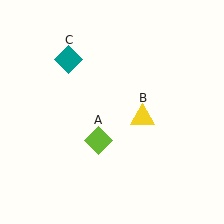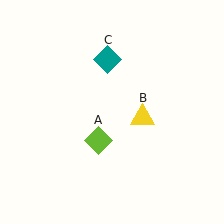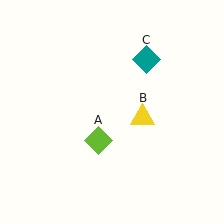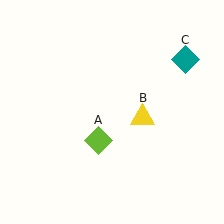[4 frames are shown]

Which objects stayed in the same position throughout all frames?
Lime diamond (object A) and yellow triangle (object B) remained stationary.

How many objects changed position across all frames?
1 object changed position: teal diamond (object C).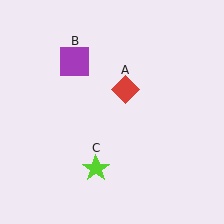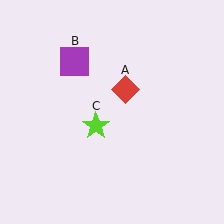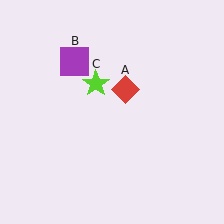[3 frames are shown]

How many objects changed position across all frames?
1 object changed position: lime star (object C).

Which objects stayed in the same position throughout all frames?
Red diamond (object A) and purple square (object B) remained stationary.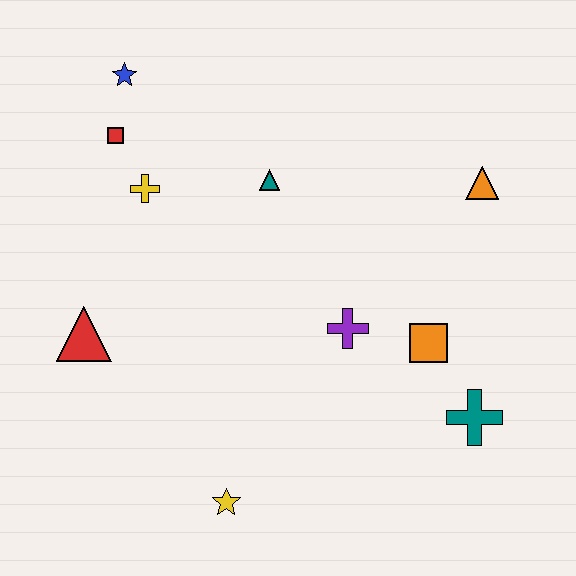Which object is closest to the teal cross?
The orange square is closest to the teal cross.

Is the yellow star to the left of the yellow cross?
No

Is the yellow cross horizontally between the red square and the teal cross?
Yes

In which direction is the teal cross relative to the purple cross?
The teal cross is to the right of the purple cross.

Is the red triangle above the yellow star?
Yes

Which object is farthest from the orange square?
The blue star is farthest from the orange square.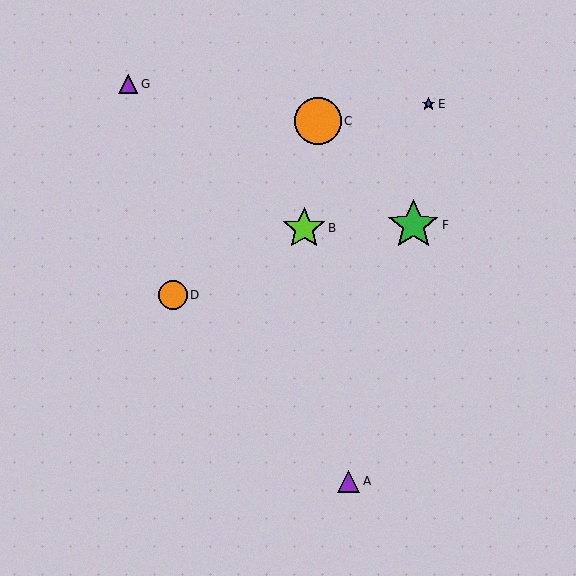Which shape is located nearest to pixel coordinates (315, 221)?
The lime star (labeled B) at (304, 228) is nearest to that location.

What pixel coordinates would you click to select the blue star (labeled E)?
Click at (428, 104) to select the blue star E.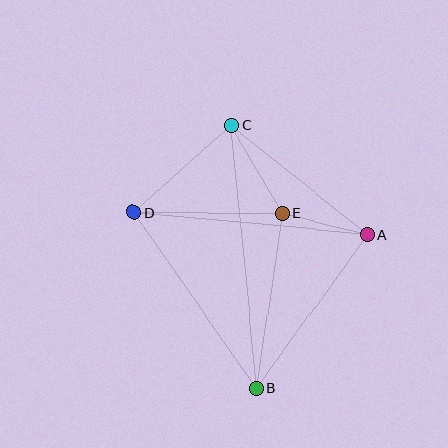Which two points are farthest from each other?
Points B and C are farthest from each other.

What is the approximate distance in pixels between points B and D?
The distance between B and D is approximately 215 pixels.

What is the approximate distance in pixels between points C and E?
The distance between C and E is approximately 102 pixels.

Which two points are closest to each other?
Points A and E are closest to each other.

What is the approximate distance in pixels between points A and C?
The distance between A and C is approximately 174 pixels.